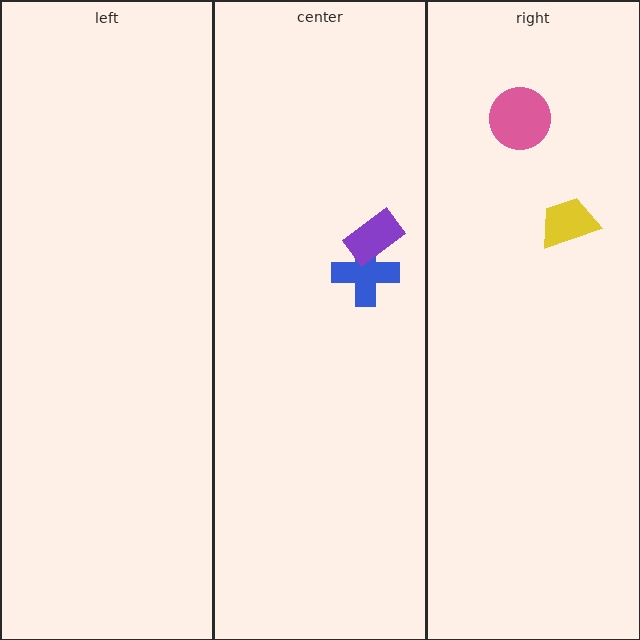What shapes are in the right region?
The yellow trapezoid, the pink circle.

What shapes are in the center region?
The blue cross, the purple rectangle.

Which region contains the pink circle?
The right region.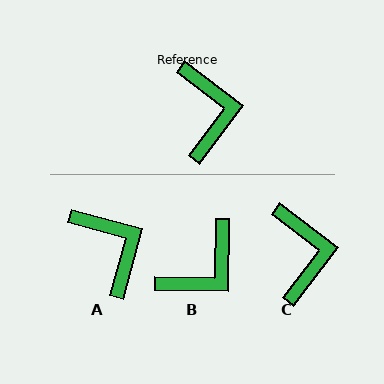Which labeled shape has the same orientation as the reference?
C.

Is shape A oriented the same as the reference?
No, it is off by about 22 degrees.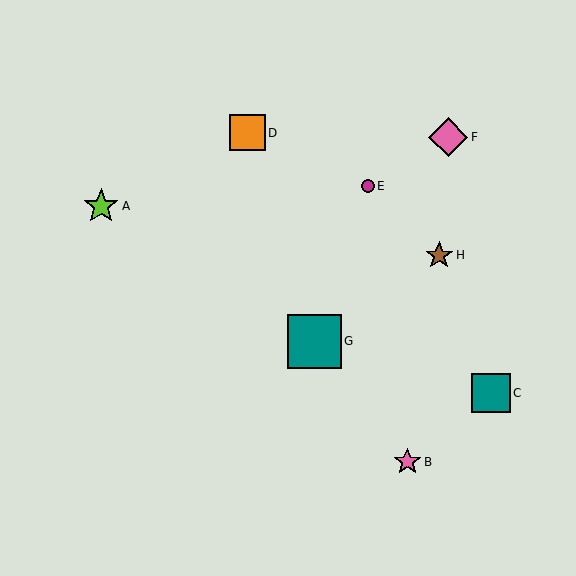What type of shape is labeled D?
Shape D is an orange square.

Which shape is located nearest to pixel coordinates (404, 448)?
The pink star (labeled B) at (407, 462) is nearest to that location.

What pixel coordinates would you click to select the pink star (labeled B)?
Click at (407, 462) to select the pink star B.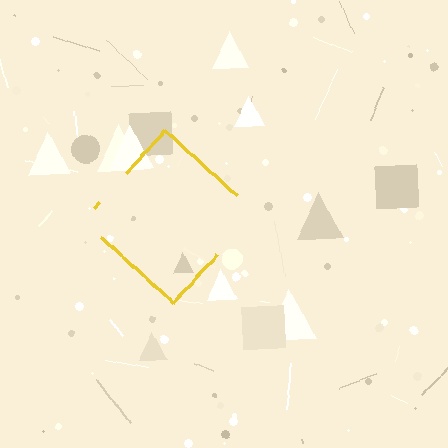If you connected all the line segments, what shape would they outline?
They would outline a diamond.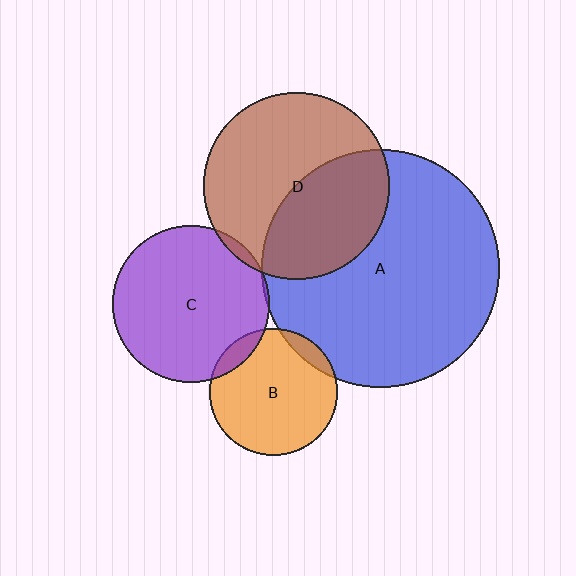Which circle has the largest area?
Circle A (blue).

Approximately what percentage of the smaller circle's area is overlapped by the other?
Approximately 10%.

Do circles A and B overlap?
Yes.